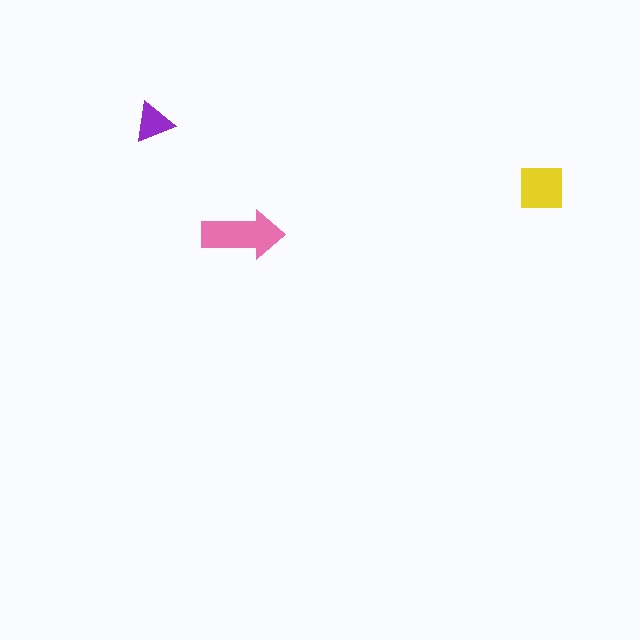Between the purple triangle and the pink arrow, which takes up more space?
The pink arrow.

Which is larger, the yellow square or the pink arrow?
The pink arrow.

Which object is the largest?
The pink arrow.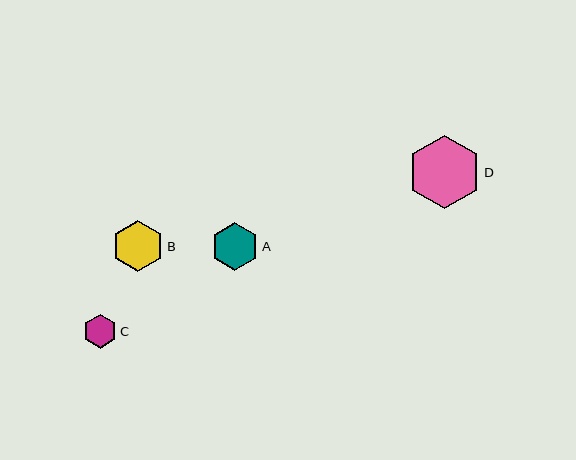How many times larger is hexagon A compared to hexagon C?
Hexagon A is approximately 1.4 times the size of hexagon C.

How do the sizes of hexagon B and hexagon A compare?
Hexagon B and hexagon A are approximately the same size.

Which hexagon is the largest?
Hexagon D is the largest with a size of approximately 73 pixels.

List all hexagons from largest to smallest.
From largest to smallest: D, B, A, C.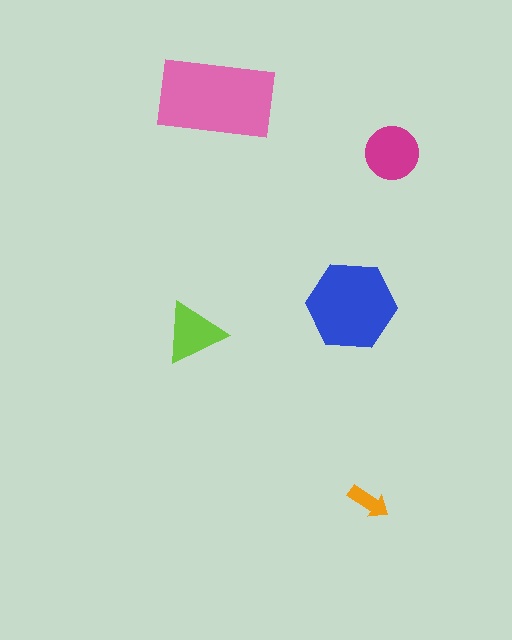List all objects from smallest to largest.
The orange arrow, the lime triangle, the magenta circle, the blue hexagon, the pink rectangle.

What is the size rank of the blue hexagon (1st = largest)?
2nd.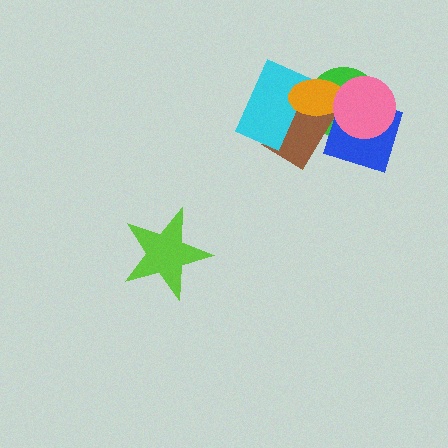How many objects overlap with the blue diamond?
4 objects overlap with the blue diamond.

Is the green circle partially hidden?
Yes, it is partially covered by another shape.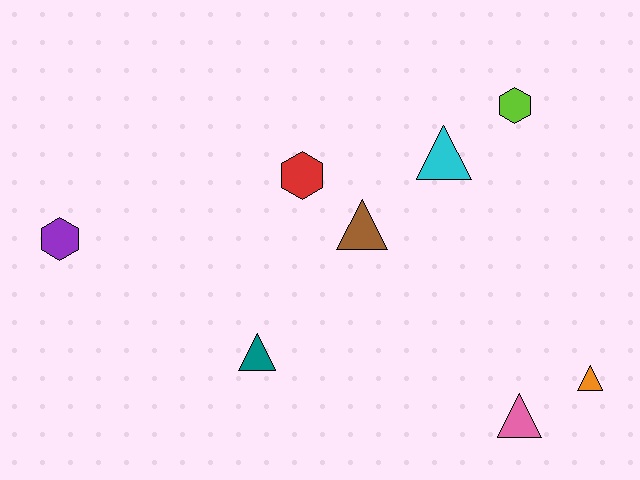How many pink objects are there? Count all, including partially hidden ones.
There is 1 pink object.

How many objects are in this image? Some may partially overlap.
There are 8 objects.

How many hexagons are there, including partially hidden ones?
There are 3 hexagons.